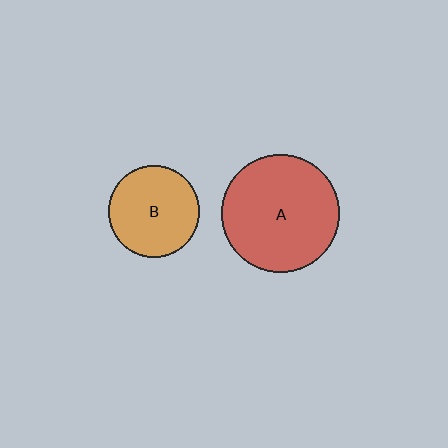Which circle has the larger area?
Circle A (red).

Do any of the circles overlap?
No, none of the circles overlap.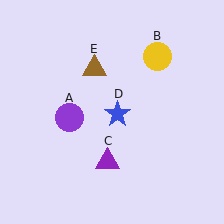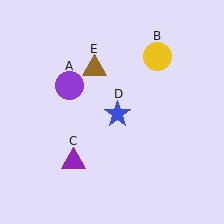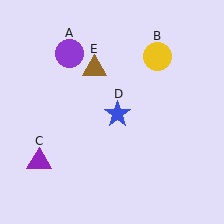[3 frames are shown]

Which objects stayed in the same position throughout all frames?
Yellow circle (object B) and blue star (object D) and brown triangle (object E) remained stationary.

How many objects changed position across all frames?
2 objects changed position: purple circle (object A), purple triangle (object C).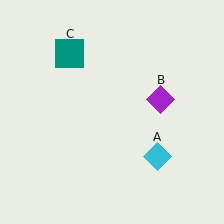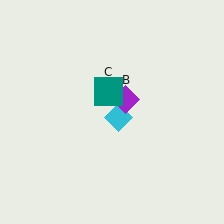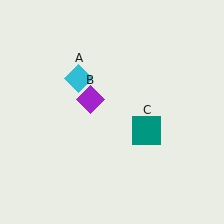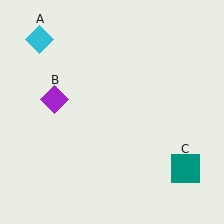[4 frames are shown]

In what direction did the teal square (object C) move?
The teal square (object C) moved down and to the right.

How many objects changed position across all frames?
3 objects changed position: cyan diamond (object A), purple diamond (object B), teal square (object C).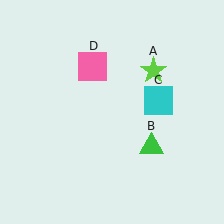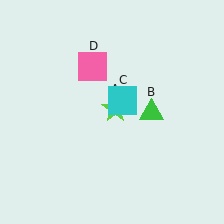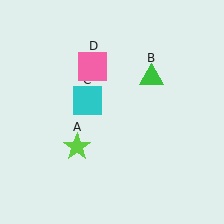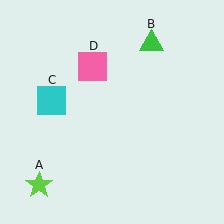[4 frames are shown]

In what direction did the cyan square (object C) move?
The cyan square (object C) moved left.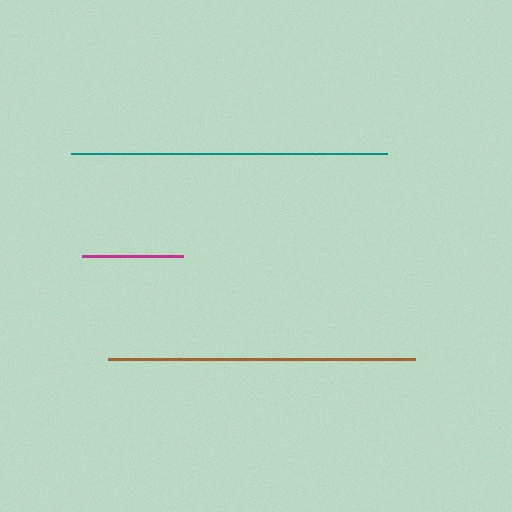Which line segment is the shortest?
The magenta line is the shortest at approximately 101 pixels.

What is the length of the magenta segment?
The magenta segment is approximately 101 pixels long.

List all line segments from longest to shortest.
From longest to shortest: teal, brown, magenta.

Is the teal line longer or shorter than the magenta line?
The teal line is longer than the magenta line.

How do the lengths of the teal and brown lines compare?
The teal and brown lines are approximately the same length.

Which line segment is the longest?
The teal line is the longest at approximately 315 pixels.